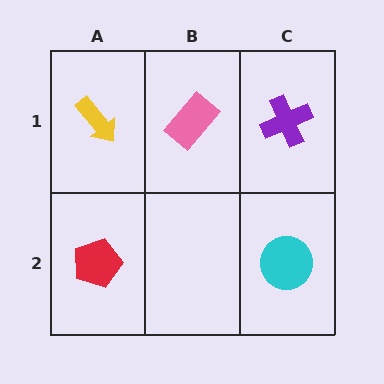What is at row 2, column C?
A cyan circle.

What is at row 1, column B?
A pink rectangle.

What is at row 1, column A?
A yellow arrow.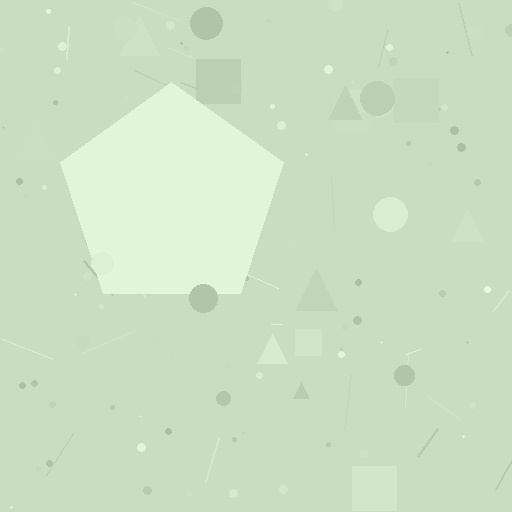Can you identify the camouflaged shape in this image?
The camouflaged shape is a pentagon.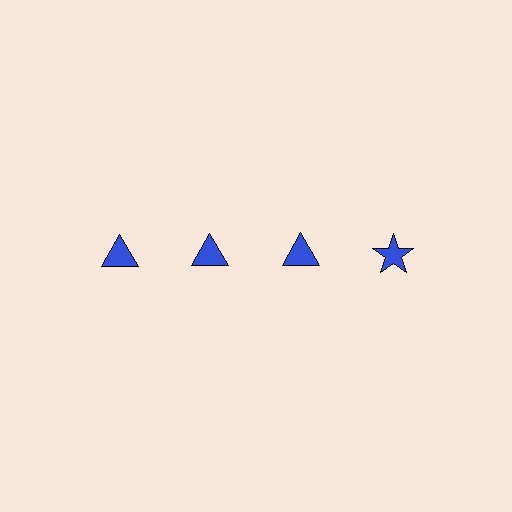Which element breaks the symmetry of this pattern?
The blue star in the top row, second from right column breaks the symmetry. All other shapes are blue triangles.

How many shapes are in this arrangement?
There are 4 shapes arranged in a grid pattern.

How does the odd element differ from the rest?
It has a different shape: star instead of triangle.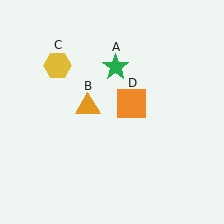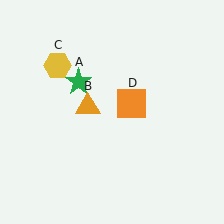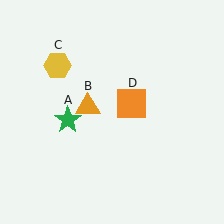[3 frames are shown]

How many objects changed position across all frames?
1 object changed position: green star (object A).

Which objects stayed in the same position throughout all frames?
Orange triangle (object B) and yellow hexagon (object C) and orange square (object D) remained stationary.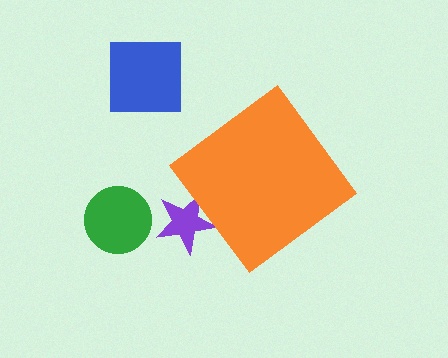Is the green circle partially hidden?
No, the green circle is fully visible.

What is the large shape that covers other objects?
An orange diamond.